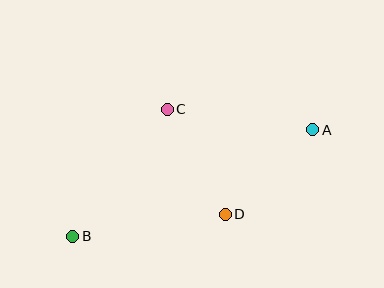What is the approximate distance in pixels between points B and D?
The distance between B and D is approximately 154 pixels.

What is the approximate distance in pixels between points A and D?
The distance between A and D is approximately 122 pixels.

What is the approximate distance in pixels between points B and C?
The distance between B and C is approximately 158 pixels.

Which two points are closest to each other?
Points C and D are closest to each other.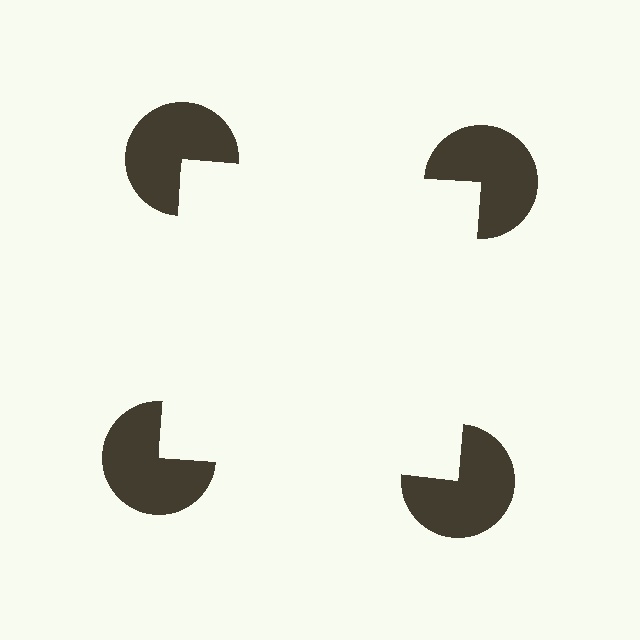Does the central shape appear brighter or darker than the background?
It typically appears slightly brighter than the background, even though no actual brightness change is drawn.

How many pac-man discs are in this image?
There are 4 — one at each vertex of the illusory square.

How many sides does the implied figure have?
4 sides.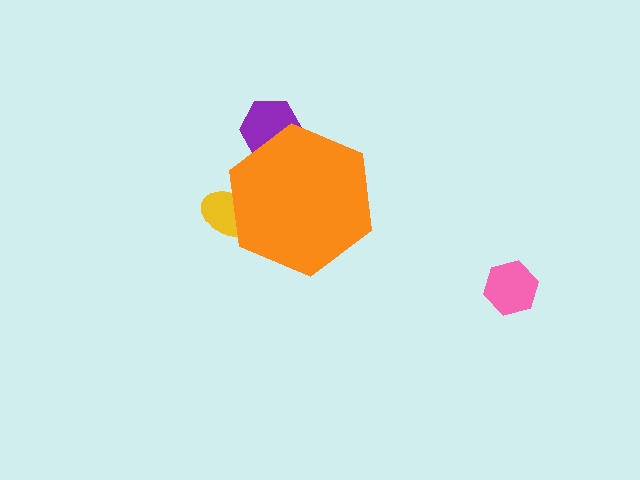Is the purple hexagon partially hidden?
Yes, the purple hexagon is partially hidden behind the orange hexagon.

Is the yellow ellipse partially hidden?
Yes, the yellow ellipse is partially hidden behind the orange hexagon.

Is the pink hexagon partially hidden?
No, the pink hexagon is fully visible.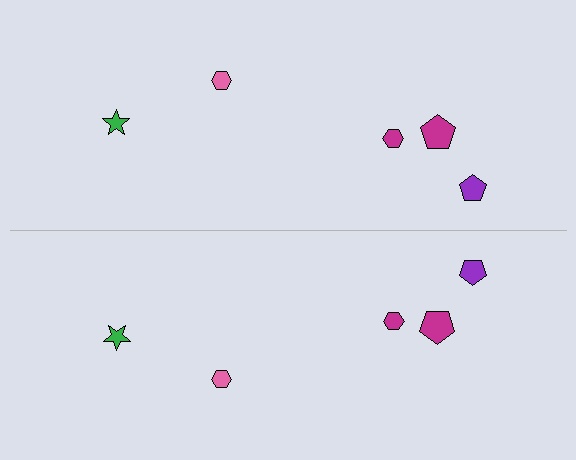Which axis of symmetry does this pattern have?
The pattern has a horizontal axis of symmetry running through the center of the image.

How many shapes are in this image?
There are 10 shapes in this image.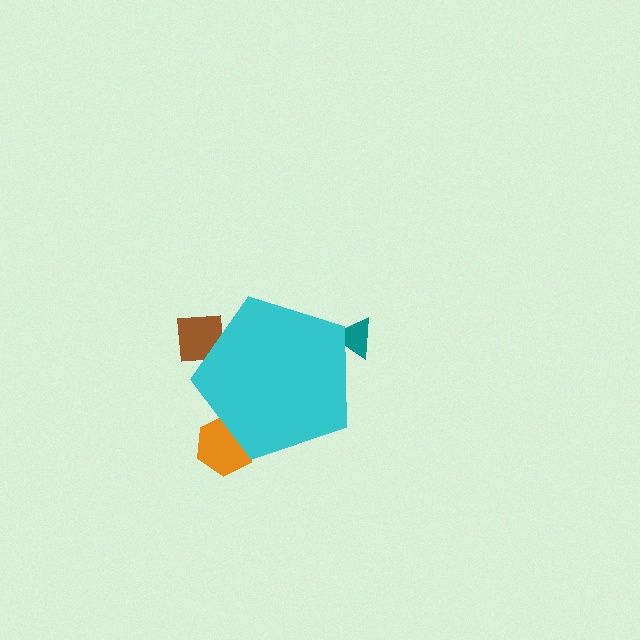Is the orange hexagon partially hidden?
Yes, the orange hexagon is partially hidden behind the cyan pentagon.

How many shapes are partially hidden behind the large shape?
3 shapes are partially hidden.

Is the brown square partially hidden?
Yes, the brown square is partially hidden behind the cyan pentagon.